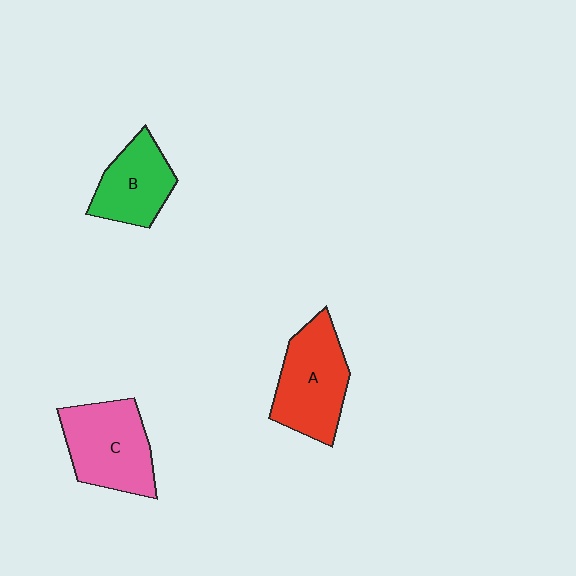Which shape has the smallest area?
Shape B (green).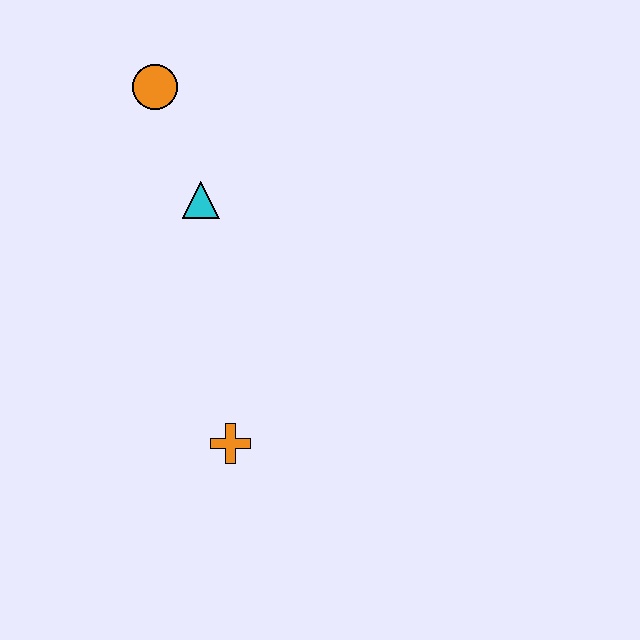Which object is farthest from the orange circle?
The orange cross is farthest from the orange circle.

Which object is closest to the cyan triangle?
The orange circle is closest to the cyan triangle.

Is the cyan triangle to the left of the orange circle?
No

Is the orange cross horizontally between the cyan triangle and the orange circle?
No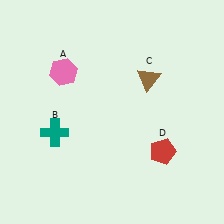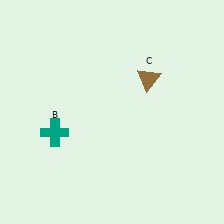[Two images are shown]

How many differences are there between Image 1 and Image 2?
There are 2 differences between the two images.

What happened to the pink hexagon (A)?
The pink hexagon (A) was removed in Image 2. It was in the top-left area of Image 1.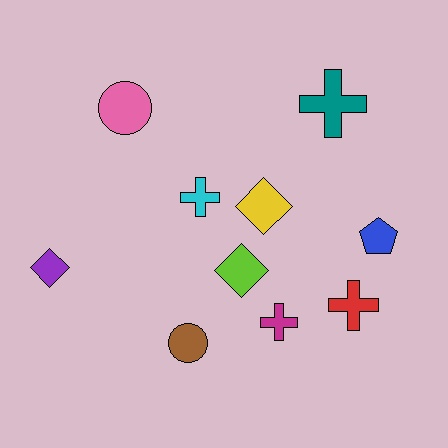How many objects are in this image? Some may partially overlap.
There are 10 objects.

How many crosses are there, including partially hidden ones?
There are 4 crosses.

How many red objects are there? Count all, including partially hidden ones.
There is 1 red object.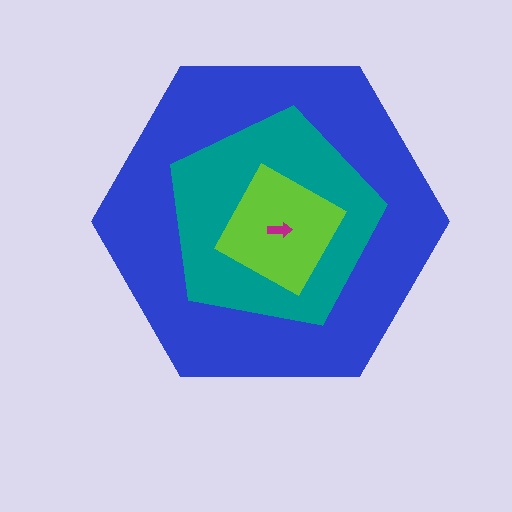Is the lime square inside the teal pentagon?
Yes.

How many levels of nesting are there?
4.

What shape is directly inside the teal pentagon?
The lime square.